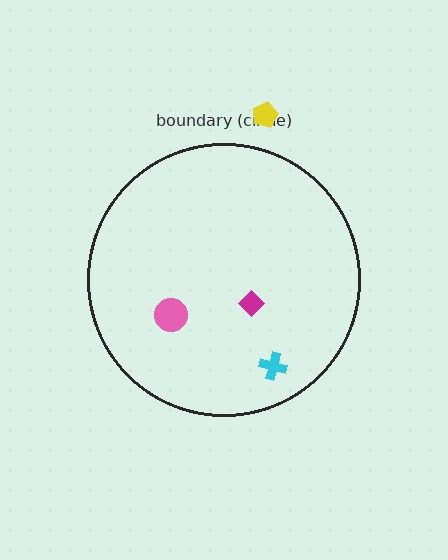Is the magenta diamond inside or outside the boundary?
Inside.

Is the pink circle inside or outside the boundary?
Inside.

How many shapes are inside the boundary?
3 inside, 1 outside.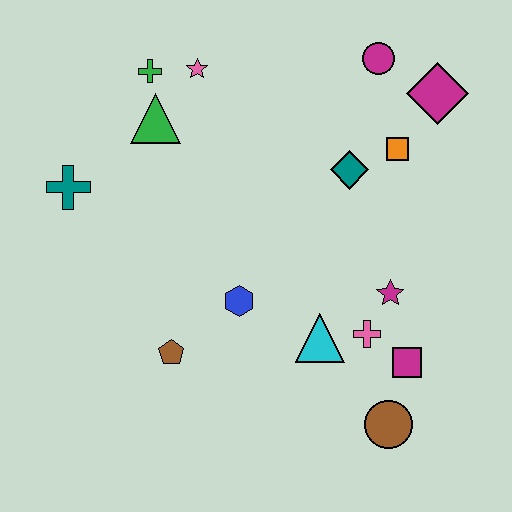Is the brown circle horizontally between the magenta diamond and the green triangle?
Yes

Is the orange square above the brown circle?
Yes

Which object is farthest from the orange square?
The teal cross is farthest from the orange square.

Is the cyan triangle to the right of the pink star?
Yes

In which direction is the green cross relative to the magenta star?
The green cross is to the left of the magenta star.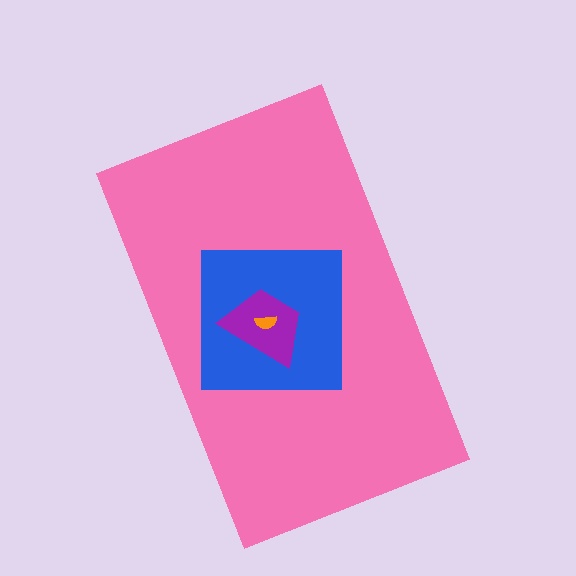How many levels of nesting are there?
4.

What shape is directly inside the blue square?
The purple trapezoid.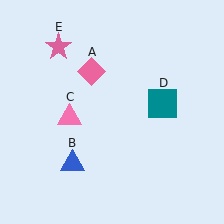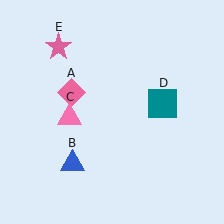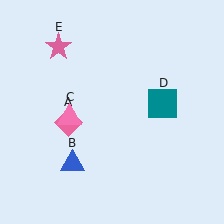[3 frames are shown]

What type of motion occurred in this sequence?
The pink diamond (object A) rotated counterclockwise around the center of the scene.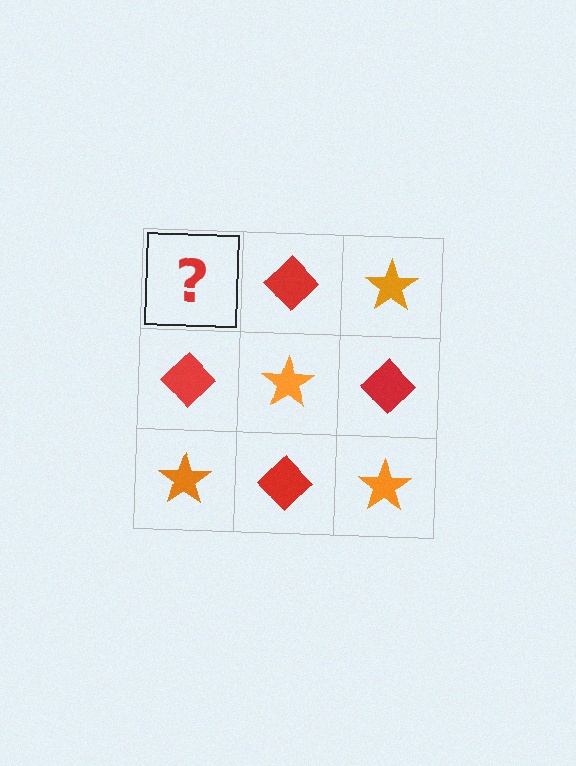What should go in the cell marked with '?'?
The missing cell should contain an orange star.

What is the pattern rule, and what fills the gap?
The rule is that it alternates orange star and red diamond in a checkerboard pattern. The gap should be filled with an orange star.